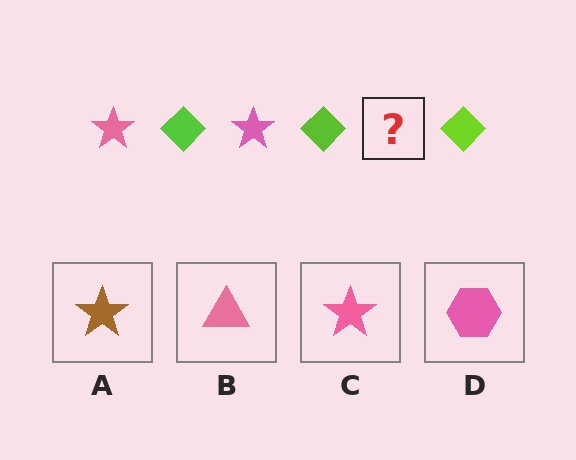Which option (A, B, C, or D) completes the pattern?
C.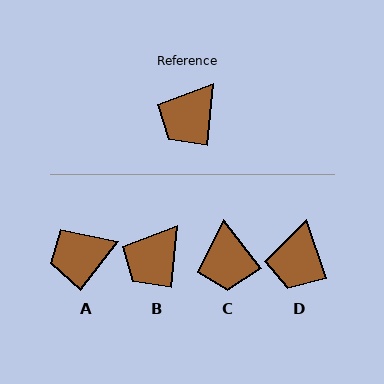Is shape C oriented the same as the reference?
No, it is off by about 43 degrees.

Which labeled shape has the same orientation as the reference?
B.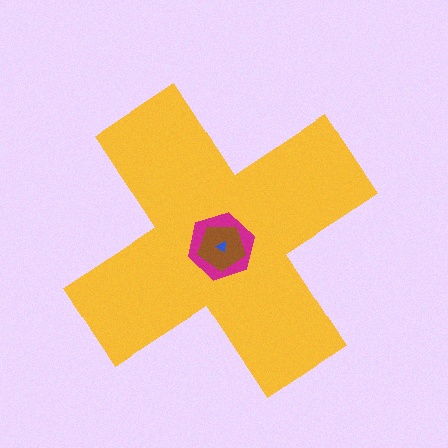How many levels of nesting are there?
4.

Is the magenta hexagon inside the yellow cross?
Yes.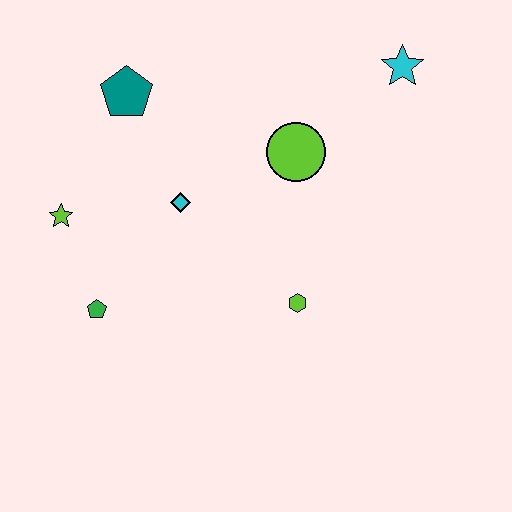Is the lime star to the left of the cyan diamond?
Yes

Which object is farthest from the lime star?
The cyan star is farthest from the lime star.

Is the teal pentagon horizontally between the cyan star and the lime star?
Yes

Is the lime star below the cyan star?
Yes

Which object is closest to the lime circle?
The cyan diamond is closest to the lime circle.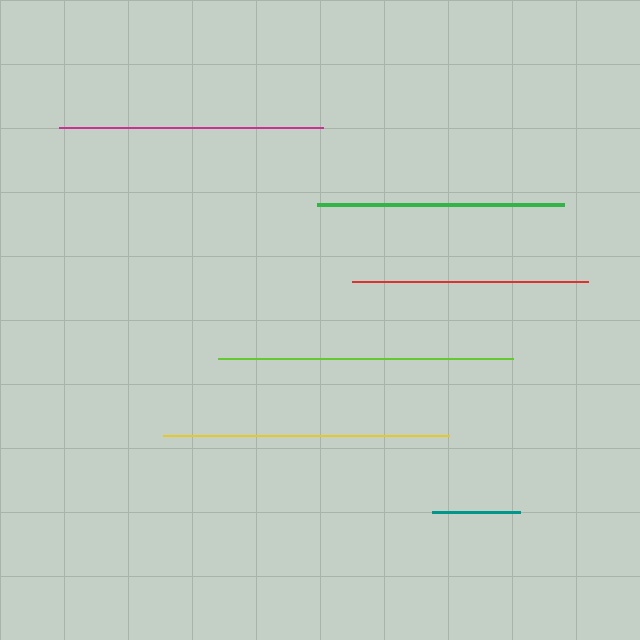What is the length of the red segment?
The red segment is approximately 236 pixels long.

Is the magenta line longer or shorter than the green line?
The magenta line is longer than the green line.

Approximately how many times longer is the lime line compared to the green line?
The lime line is approximately 1.2 times the length of the green line.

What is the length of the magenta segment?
The magenta segment is approximately 264 pixels long.